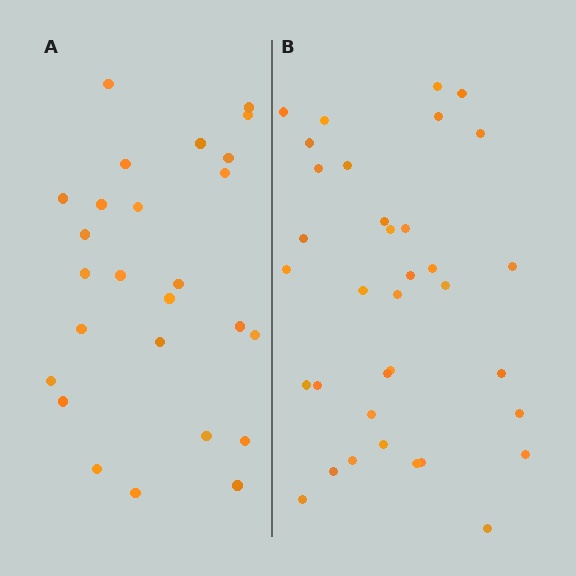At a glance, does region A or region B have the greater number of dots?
Region B (the right region) has more dots.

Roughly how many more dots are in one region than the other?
Region B has roughly 8 or so more dots than region A.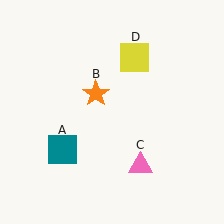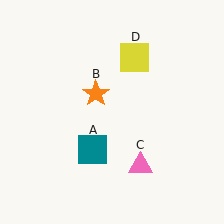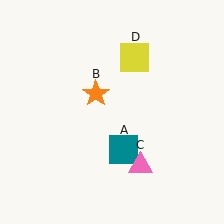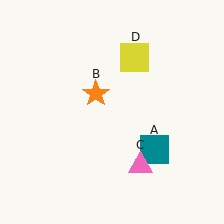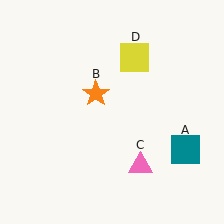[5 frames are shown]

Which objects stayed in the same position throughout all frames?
Orange star (object B) and pink triangle (object C) and yellow square (object D) remained stationary.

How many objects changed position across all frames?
1 object changed position: teal square (object A).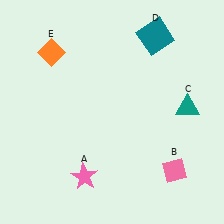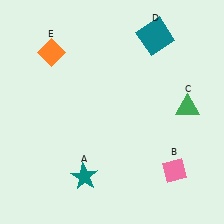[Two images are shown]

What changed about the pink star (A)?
In Image 1, A is pink. In Image 2, it changed to teal.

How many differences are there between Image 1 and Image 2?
There are 2 differences between the two images.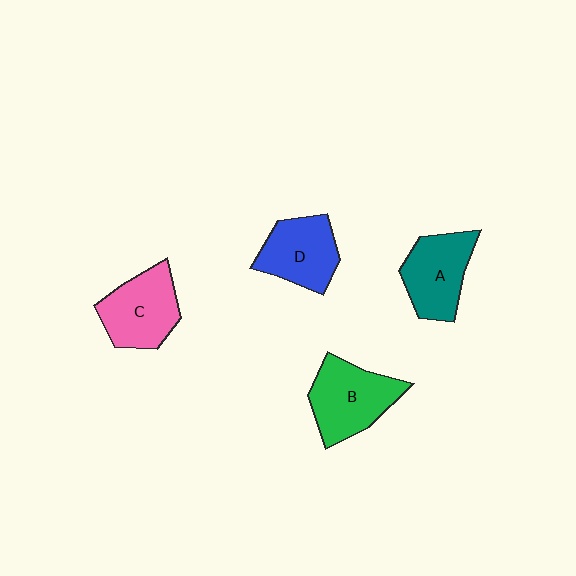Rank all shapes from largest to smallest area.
From largest to smallest: B (green), C (pink), A (teal), D (blue).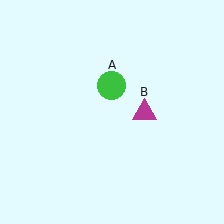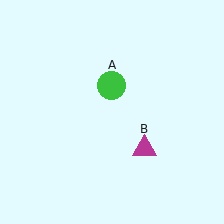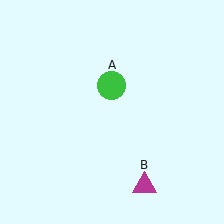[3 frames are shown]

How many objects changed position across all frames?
1 object changed position: magenta triangle (object B).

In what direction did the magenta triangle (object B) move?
The magenta triangle (object B) moved down.